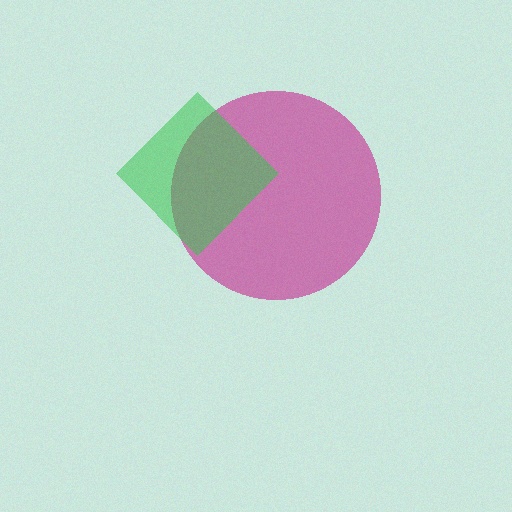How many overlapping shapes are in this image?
There are 2 overlapping shapes in the image.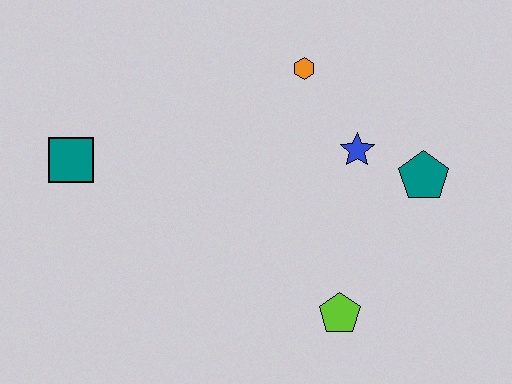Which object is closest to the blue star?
The teal pentagon is closest to the blue star.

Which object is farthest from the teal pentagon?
The teal square is farthest from the teal pentagon.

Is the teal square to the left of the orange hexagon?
Yes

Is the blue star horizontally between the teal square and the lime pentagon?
No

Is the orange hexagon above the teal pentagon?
Yes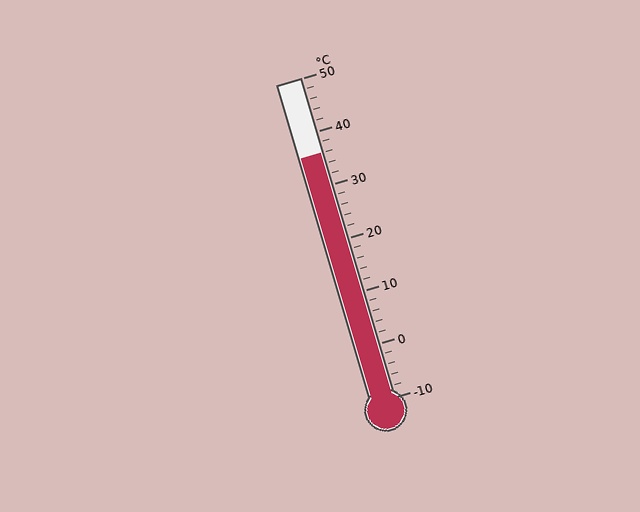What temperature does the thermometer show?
The thermometer shows approximately 36°C.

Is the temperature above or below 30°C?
The temperature is above 30°C.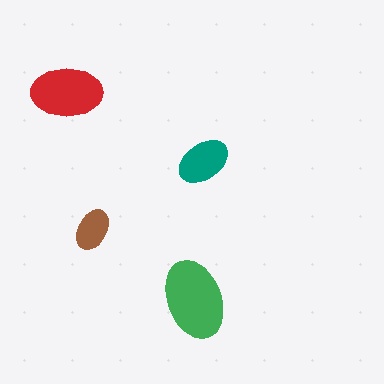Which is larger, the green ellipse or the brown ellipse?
The green one.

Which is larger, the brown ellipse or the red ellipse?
The red one.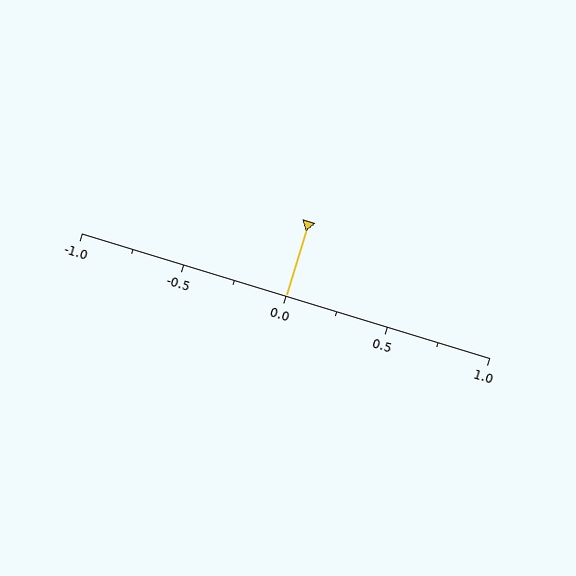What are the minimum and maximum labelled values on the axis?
The axis runs from -1.0 to 1.0.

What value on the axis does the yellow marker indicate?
The marker indicates approximately 0.